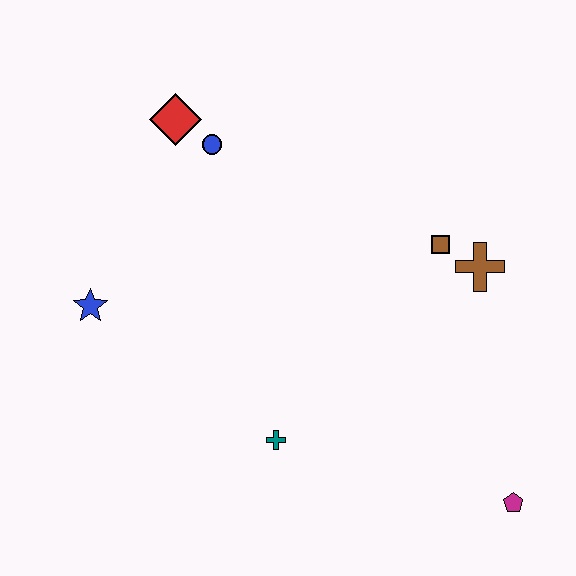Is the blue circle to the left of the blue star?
No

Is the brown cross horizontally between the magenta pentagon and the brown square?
Yes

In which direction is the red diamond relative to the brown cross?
The red diamond is to the left of the brown cross.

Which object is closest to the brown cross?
The brown square is closest to the brown cross.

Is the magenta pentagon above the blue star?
No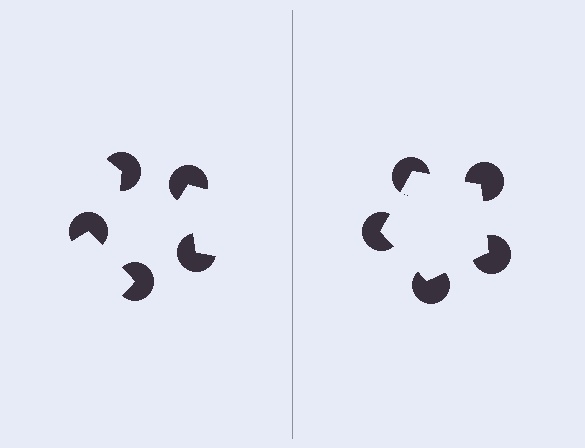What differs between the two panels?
The pac-man discs are positioned identically on both sides; only the wedge orientations differ. On the right they align to a pentagon; on the left they are misaligned.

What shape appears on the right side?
An illusory pentagon.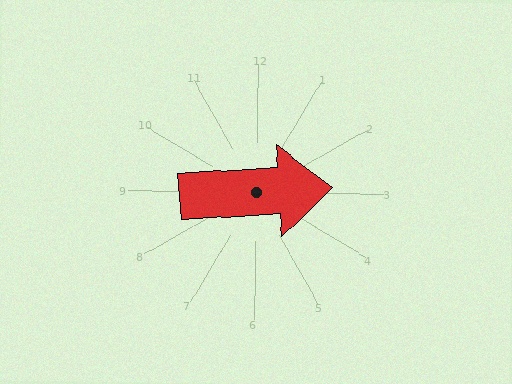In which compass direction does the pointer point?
East.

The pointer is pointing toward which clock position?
Roughly 3 o'clock.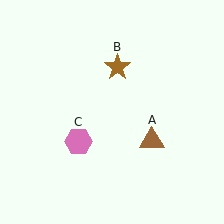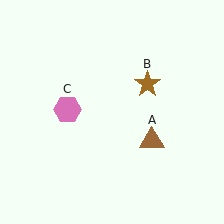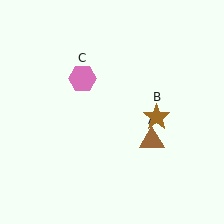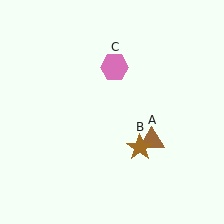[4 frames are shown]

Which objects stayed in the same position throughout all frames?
Brown triangle (object A) remained stationary.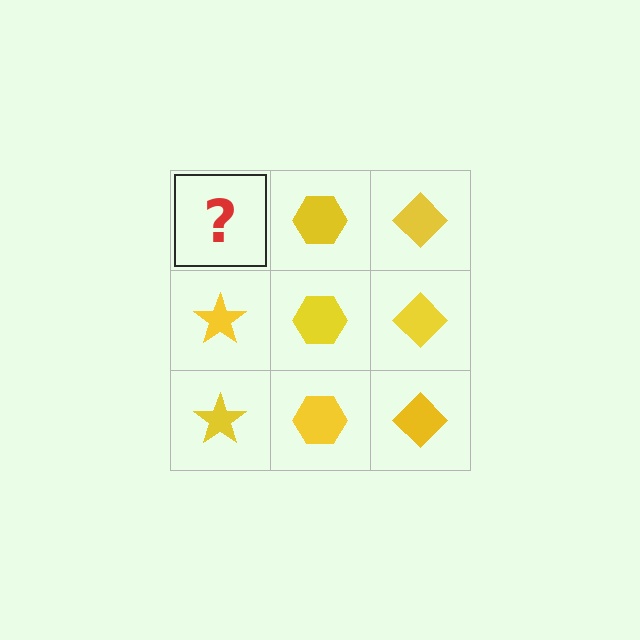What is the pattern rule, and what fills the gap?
The rule is that each column has a consistent shape. The gap should be filled with a yellow star.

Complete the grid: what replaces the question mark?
The question mark should be replaced with a yellow star.